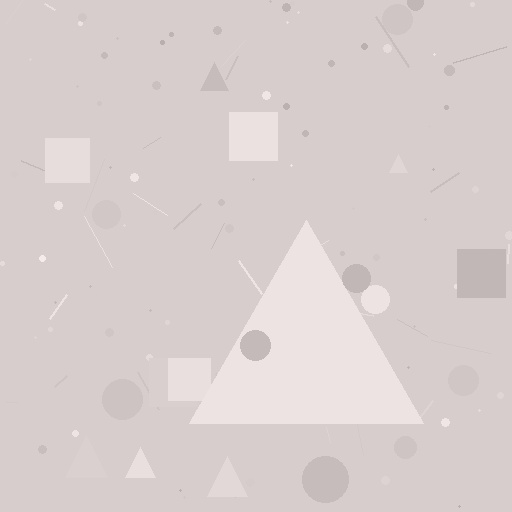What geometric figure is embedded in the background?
A triangle is embedded in the background.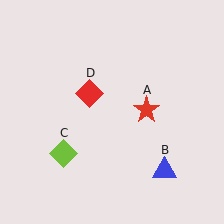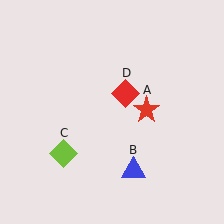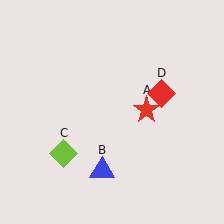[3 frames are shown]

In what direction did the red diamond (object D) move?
The red diamond (object D) moved right.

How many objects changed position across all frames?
2 objects changed position: blue triangle (object B), red diamond (object D).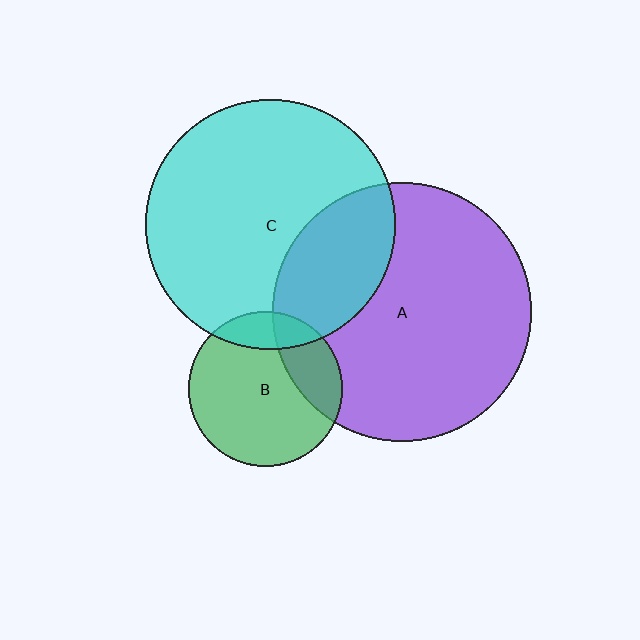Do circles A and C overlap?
Yes.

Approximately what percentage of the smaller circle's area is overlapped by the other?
Approximately 30%.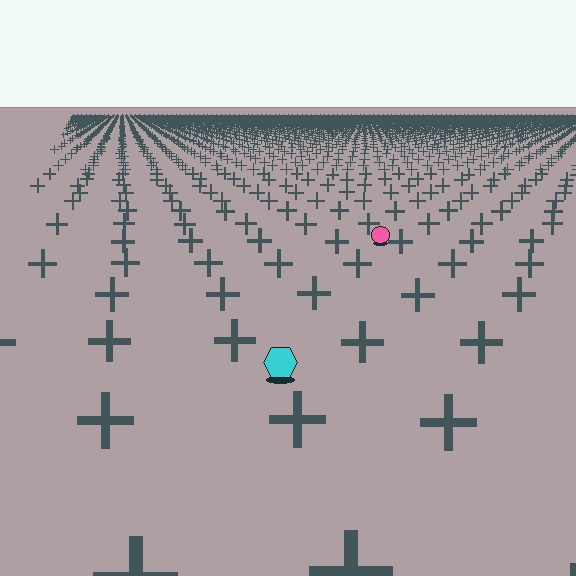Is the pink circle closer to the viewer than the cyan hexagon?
No. The cyan hexagon is closer — you can tell from the texture gradient: the ground texture is coarser near it.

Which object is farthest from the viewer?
The pink circle is farthest from the viewer. It appears smaller and the ground texture around it is denser.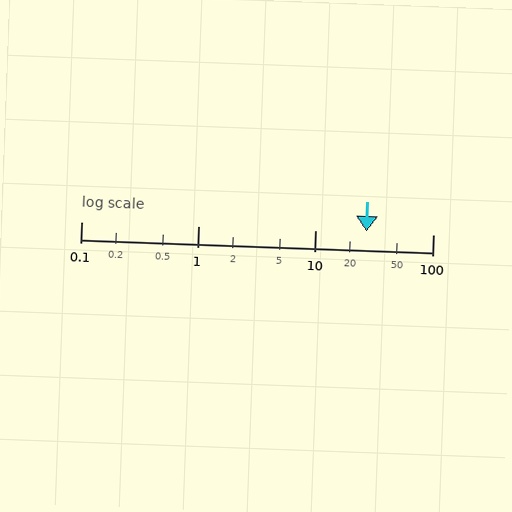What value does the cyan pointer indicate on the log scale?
The pointer indicates approximately 27.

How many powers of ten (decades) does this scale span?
The scale spans 3 decades, from 0.1 to 100.